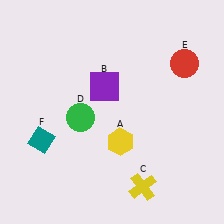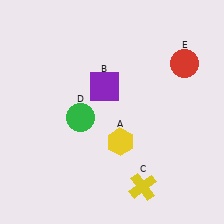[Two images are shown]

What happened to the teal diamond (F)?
The teal diamond (F) was removed in Image 2. It was in the bottom-left area of Image 1.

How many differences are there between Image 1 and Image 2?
There is 1 difference between the two images.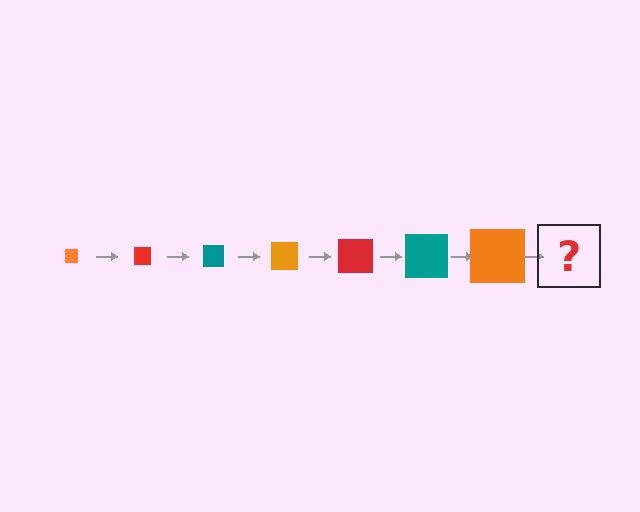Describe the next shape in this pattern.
It should be a red square, larger than the previous one.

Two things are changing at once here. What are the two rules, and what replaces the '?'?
The two rules are that the square grows larger each step and the color cycles through orange, red, and teal. The '?' should be a red square, larger than the previous one.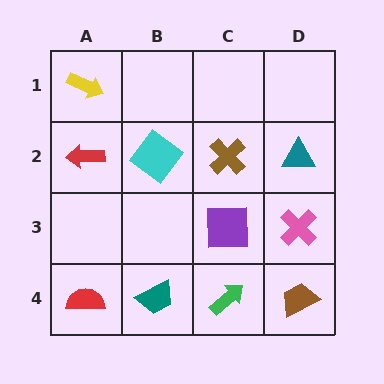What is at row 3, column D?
A pink cross.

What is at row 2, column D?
A teal triangle.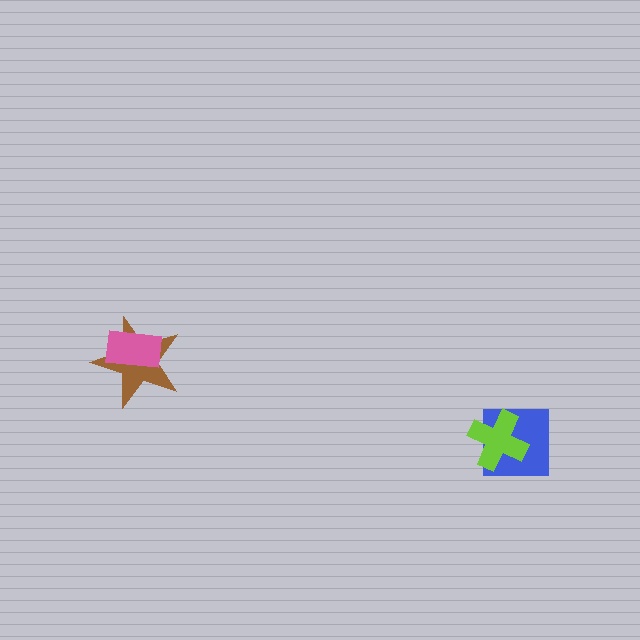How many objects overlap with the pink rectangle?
1 object overlaps with the pink rectangle.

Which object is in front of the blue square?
The lime cross is in front of the blue square.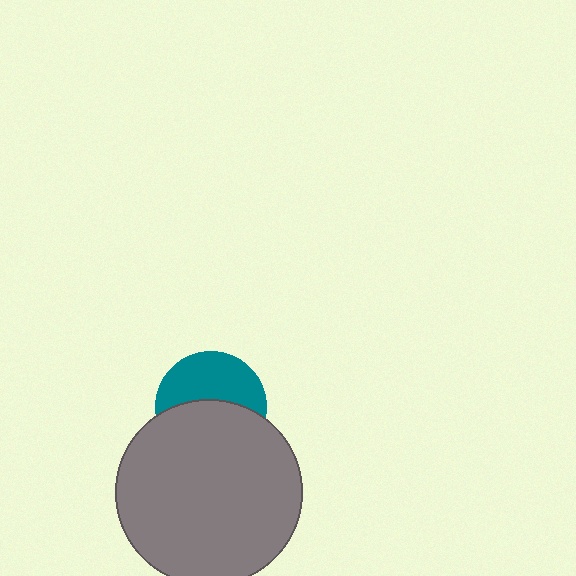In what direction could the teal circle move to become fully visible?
The teal circle could move up. That would shift it out from behind the gray circle entirely.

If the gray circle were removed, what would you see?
You would see the complete teal circle.